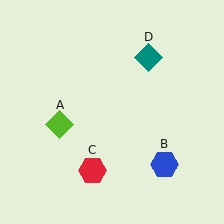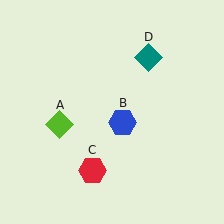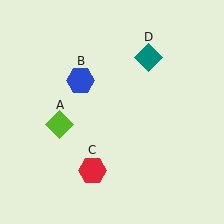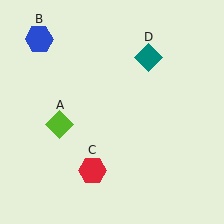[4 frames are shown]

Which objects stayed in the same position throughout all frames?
Lime diamond (object A) and red hexagon (object C) and teal diamond (object D) remained stationary.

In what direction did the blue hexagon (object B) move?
The blue hexagon (object B) moved up and to the left.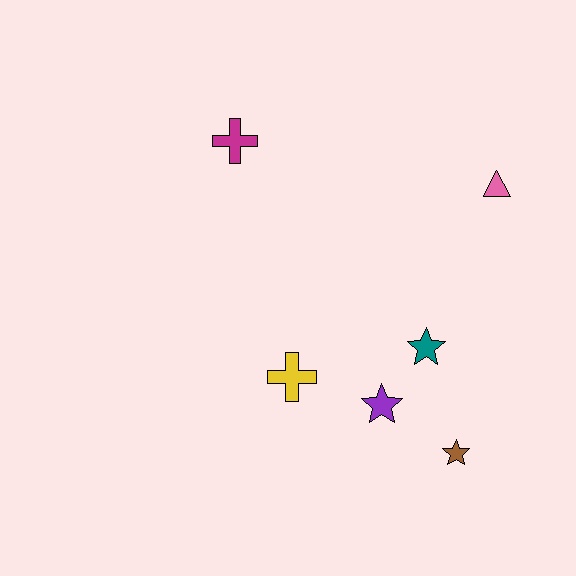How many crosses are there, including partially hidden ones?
There are 2 crosses.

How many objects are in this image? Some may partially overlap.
There are 6 objects.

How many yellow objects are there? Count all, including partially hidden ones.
There is 1 yellow object.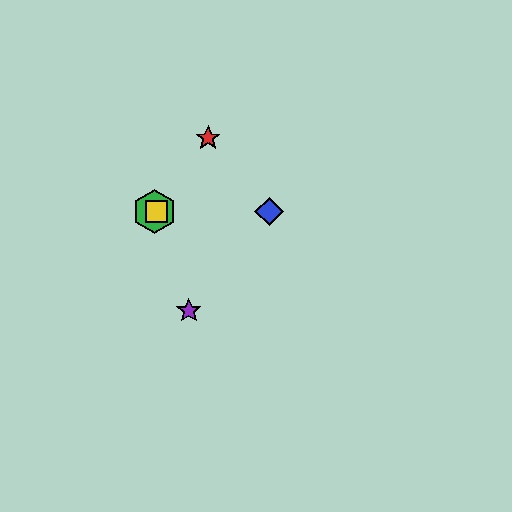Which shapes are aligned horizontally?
The blue diamond, the green hexagon, the yellow square are aligned horizontally.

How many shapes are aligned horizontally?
3 shapes (the blue diamond, the green hexagon, the yellow square) are aligned horizontally.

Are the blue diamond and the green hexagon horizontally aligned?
Yes, both are at y≈211.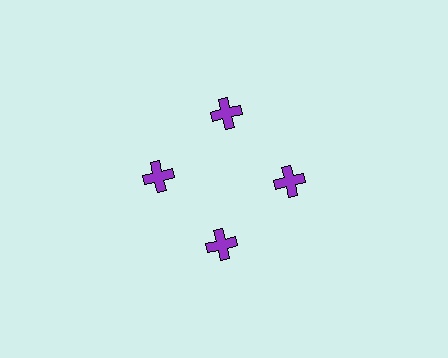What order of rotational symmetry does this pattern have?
This pattern has 4-fold rotational symmetry.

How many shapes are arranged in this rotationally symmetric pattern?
There are 4 shapes, arranged in 4 groups of 1.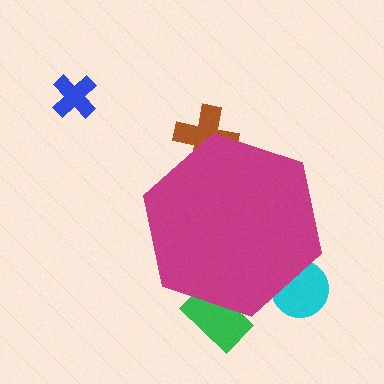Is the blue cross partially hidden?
No, the blue cross is fully visible.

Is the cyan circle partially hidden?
Yes, the cyan circle is partially hidden behind the magenta hexagon.